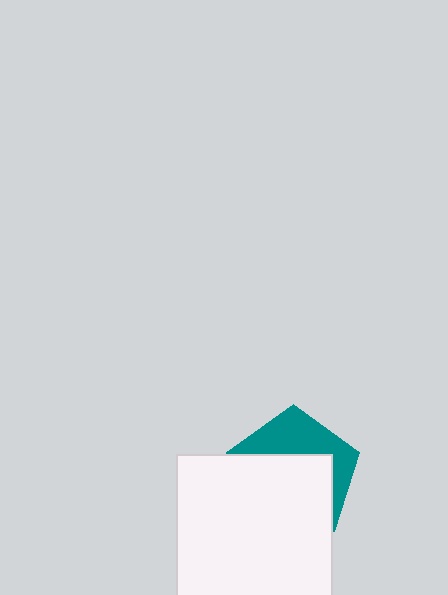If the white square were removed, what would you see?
You would see the complete teal pentagon.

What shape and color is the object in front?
The object in front is a white square.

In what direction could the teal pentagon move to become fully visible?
The teal pentagon could move up. That would shift it out from behind the white square entirely.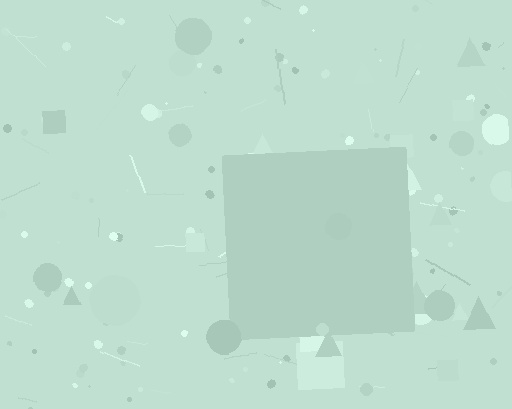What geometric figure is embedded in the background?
A square is embedded in the background.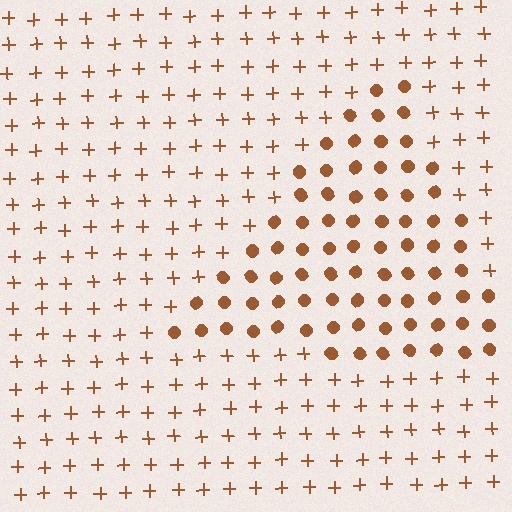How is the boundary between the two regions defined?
The boundary is defined by a change in element shape: circles inside vs. plus signs outside. All elements share the same color and spacing.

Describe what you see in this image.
The image is filled with small brown elements arranged in a uniform grid. A triangle-shaped region contains circles, while the surrounding area contains plus signs. The boundary is defined purely by the change in element shape.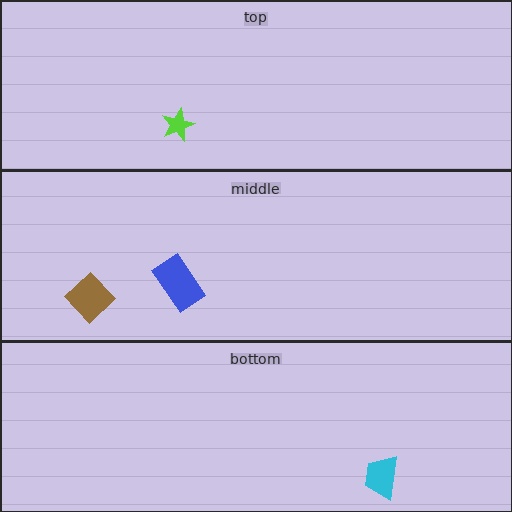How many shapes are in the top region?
1.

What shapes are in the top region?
The lime star.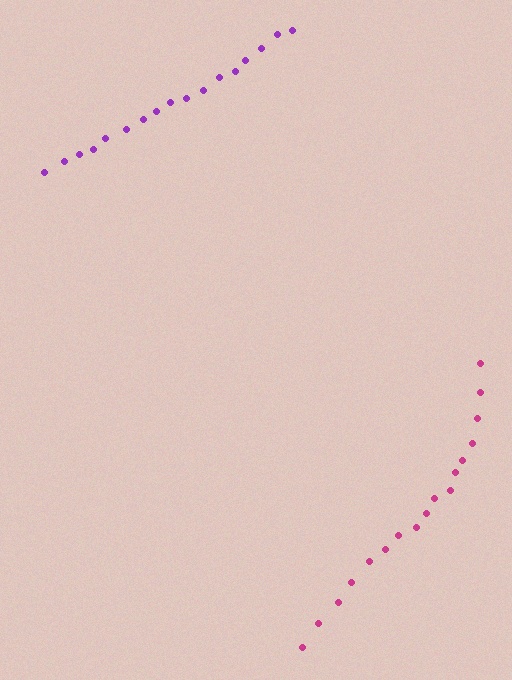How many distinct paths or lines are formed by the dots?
There are 2 distinct paths.